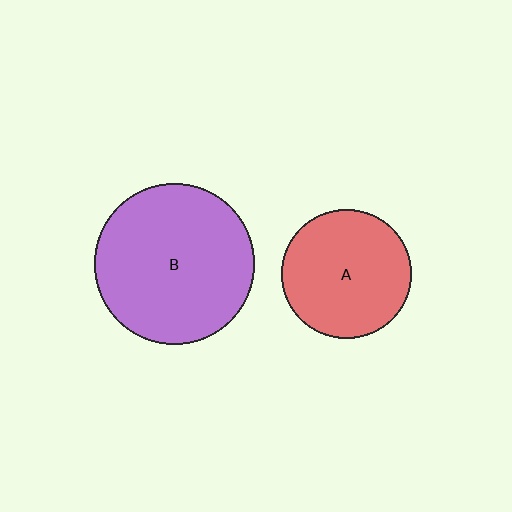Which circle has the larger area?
Circle B (purple).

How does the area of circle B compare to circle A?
Approximately 1.5 times.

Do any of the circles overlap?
No, none of the circles overlap.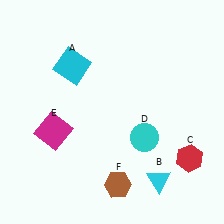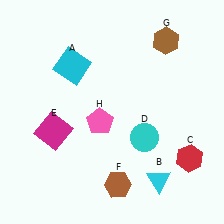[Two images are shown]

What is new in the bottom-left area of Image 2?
A pink pentagon (H) was added in the bottom-left area of Image 2.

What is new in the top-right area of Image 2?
A brown hexagon (G) was added in the top-right area of Image 2.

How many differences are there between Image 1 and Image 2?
There are 2 differences between the two images.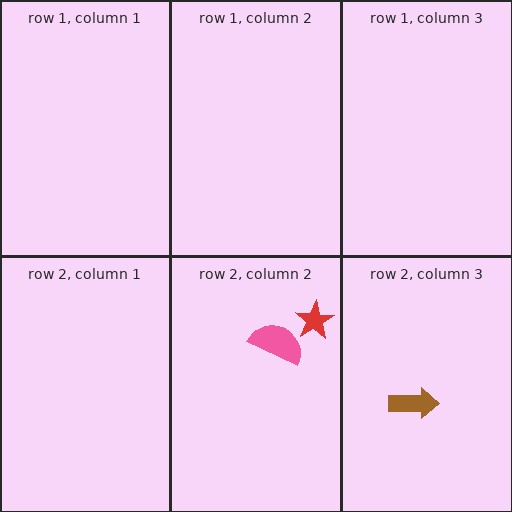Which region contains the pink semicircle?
The row 2, column 2 region.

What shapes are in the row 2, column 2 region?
The red star, the pink semicircle.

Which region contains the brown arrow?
The row 2, column 3 region.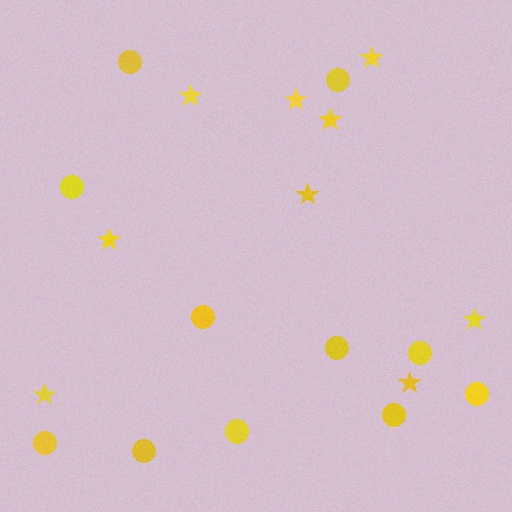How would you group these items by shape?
There are 2 groups: one group of stars (9) and one group of circles (11).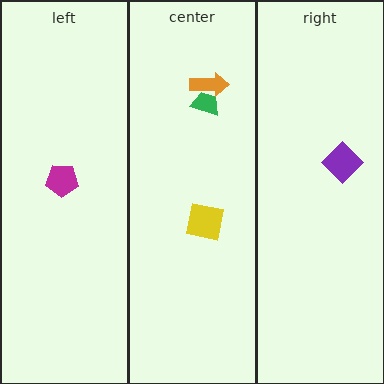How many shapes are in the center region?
3.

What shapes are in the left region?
The magenta pentagon.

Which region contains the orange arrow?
The center region.